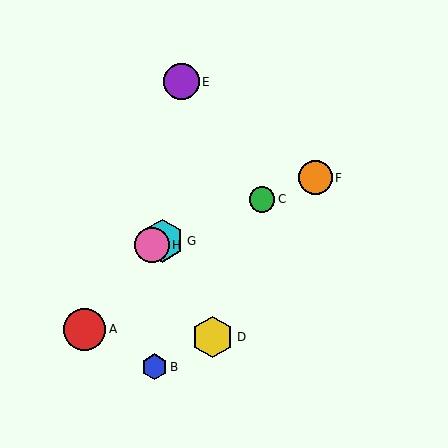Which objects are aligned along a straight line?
Objects C, F, G, H are aligned along a straight line.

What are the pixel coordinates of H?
Object H is at (152, 245).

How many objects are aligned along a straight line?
4 objects (C, F, G, H) are aligned along a straight line.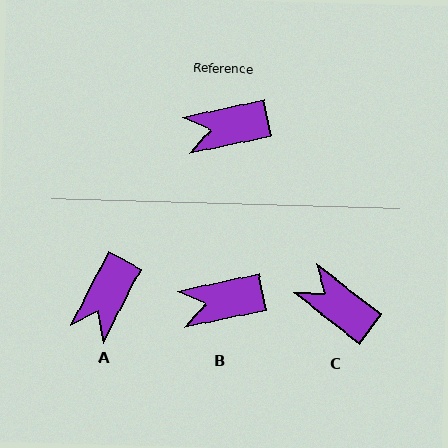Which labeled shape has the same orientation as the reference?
B.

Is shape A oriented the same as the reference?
No, it is off by about 51 degrees.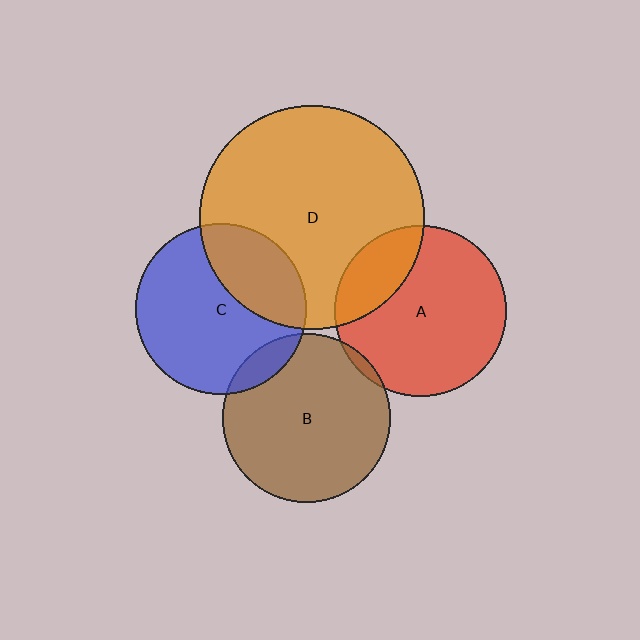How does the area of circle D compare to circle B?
Approximately 1.8 times.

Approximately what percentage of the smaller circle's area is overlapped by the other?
Approximately 20%.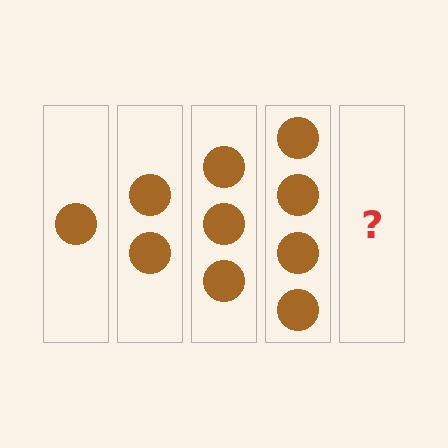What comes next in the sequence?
The next element should be 5 circles.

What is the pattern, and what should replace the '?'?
The pattern is that each step adds one more circle. The '?' should be 5 circles.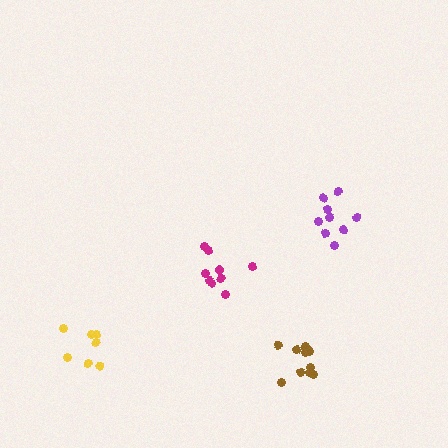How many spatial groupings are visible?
There are 4 spatial groupings.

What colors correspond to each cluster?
The clusters are colored: purple, yellow, brown, magenta.